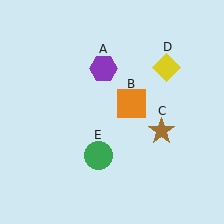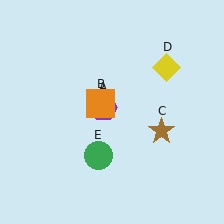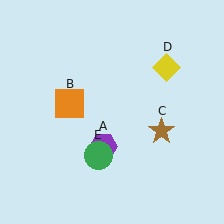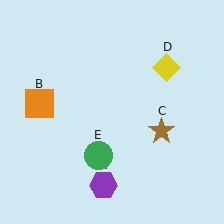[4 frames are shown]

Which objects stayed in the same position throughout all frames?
Brown star (object C) and yellow diamond (object D) and green circle (object E) remained stationary.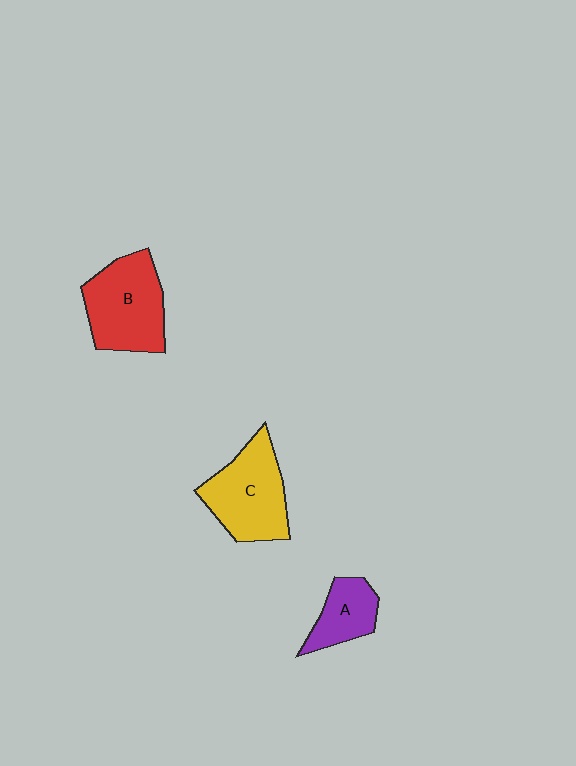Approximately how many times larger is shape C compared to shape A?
Approximately 1.8 times.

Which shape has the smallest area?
Shape A (purple).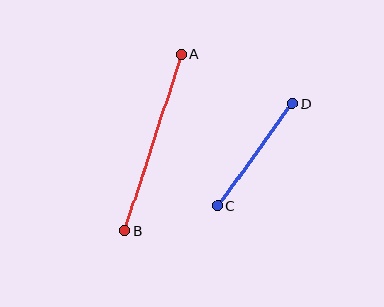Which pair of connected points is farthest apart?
Points A and B are farthest apart.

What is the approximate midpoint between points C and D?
The midpoint is at approximately (255, 155) pixels.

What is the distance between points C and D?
The distance is approximately 126 pixels.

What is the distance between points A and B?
The distance is approximately 186 pixels.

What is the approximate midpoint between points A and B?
The midpoint is at approximately (153, 143) pixels.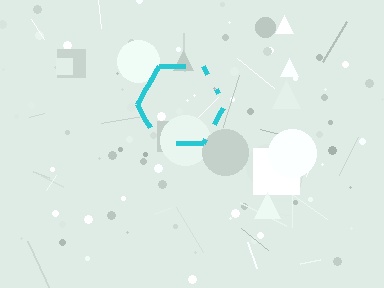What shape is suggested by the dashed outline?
The dashed outline suggests a hexagon.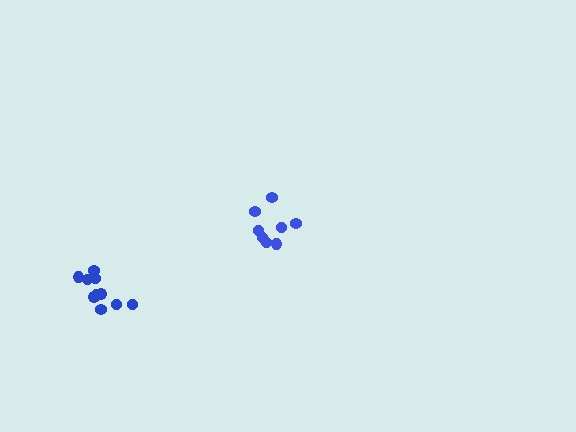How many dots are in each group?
Group 1: 10 dots, Group 2: 8 dots (18 total).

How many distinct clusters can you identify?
There are 2 distinct clusters.